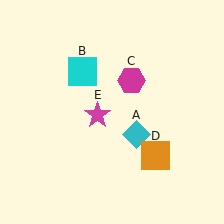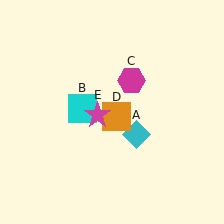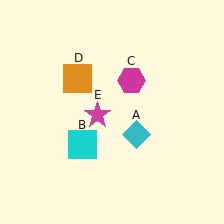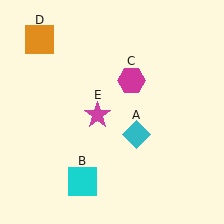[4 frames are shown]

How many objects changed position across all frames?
2 objects changed position: cyan square (object B), orange square (object D).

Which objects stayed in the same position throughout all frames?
Cyan diamond (object A) and magenta hexagon (object C) and magenta star (object E) remained stationary.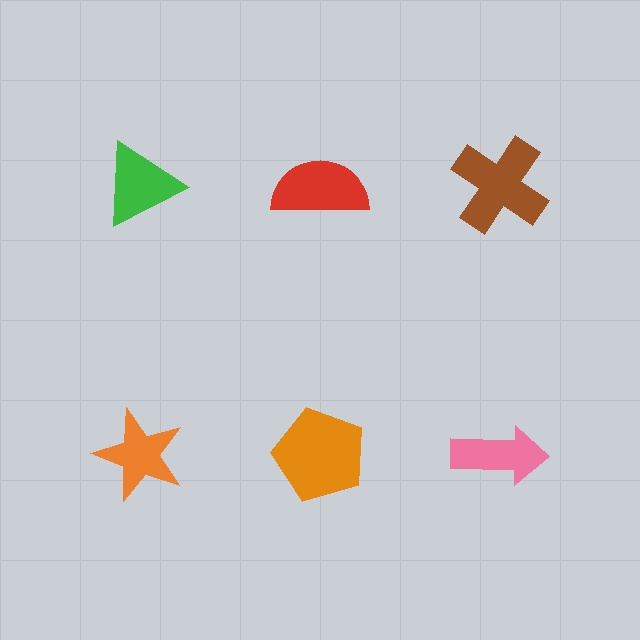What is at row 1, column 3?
A brown cross.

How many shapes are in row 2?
3 shapes.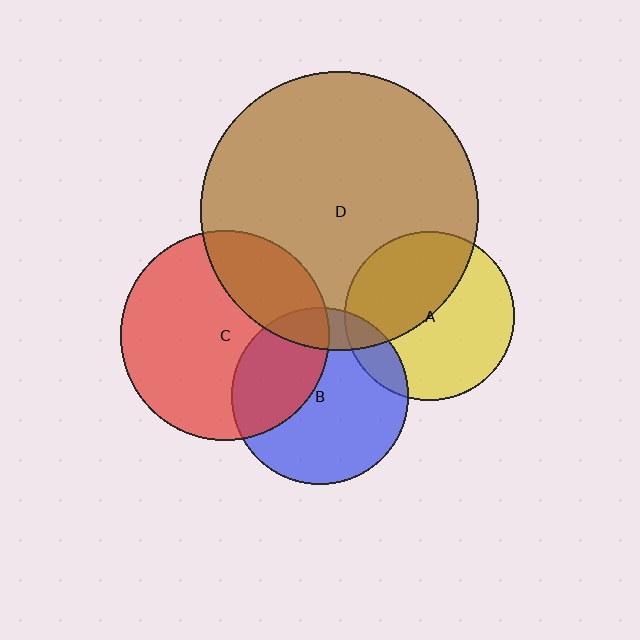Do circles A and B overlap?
Yes.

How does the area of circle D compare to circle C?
Approximately 1.8 times.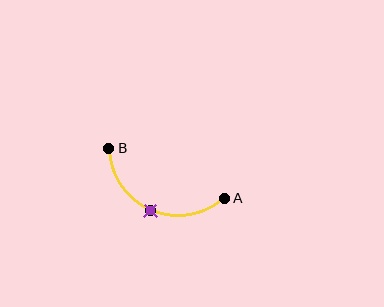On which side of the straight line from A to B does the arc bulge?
The arc bulges below the straight line connecting A and B.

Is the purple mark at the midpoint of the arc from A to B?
Yes. The purple mark lies on the arc at equal arc-length from both A and B — it is the arc midpoint.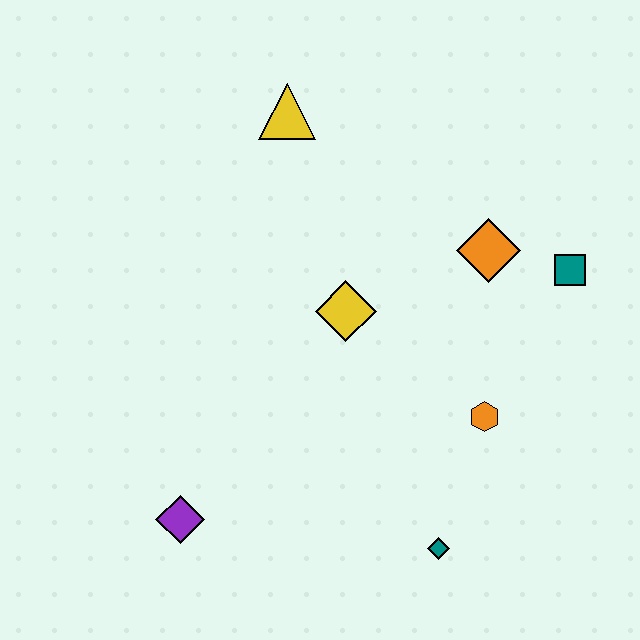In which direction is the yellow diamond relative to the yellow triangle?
The yellow diamond is below the yellow triangle.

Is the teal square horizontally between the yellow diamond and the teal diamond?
No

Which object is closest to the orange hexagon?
The teal diamond is closest to the orange hexagon.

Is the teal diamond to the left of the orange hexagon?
Yes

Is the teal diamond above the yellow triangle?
No